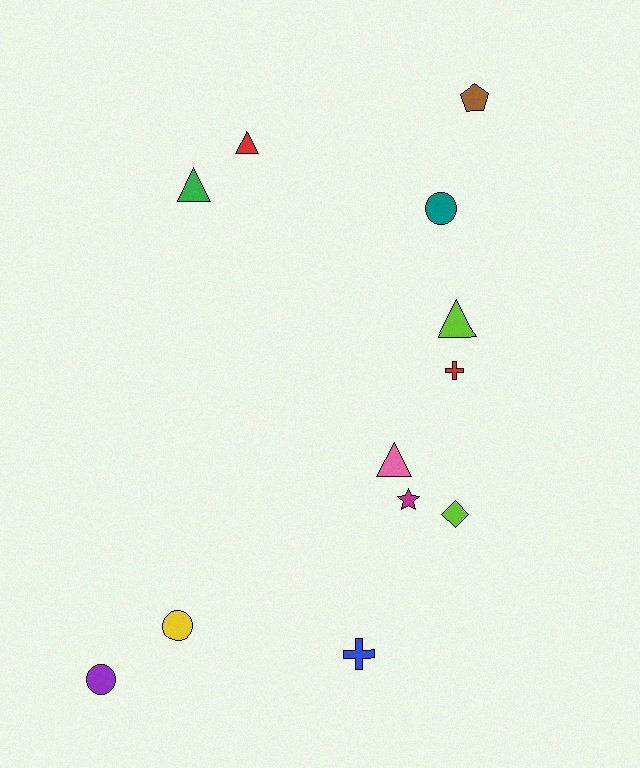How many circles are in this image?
There are 3 circles.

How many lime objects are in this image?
There are 2 lime objects.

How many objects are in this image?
There are 12 objects.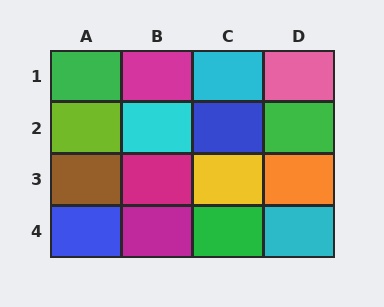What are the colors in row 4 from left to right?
Blue, magenta, green, cyan.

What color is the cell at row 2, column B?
Cyan.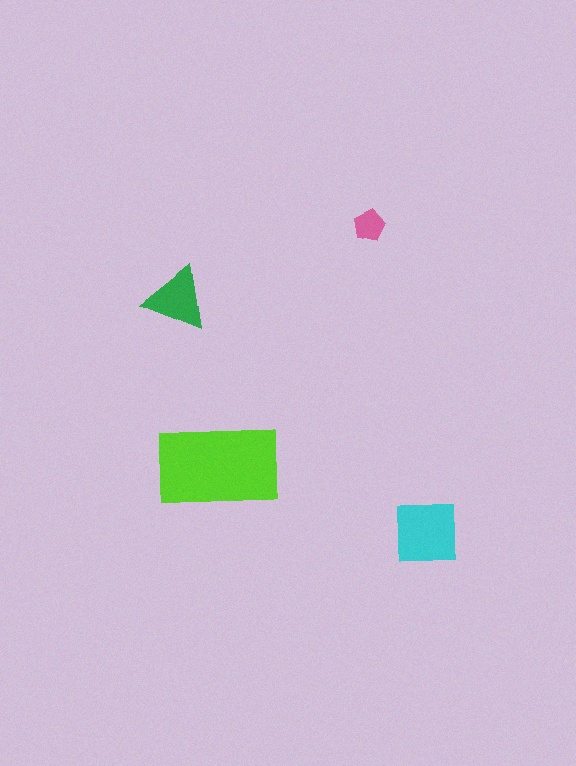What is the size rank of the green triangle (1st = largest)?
3rd.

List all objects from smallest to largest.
The pink pentagon, the green triangle, the cyan square, the lime rectangle.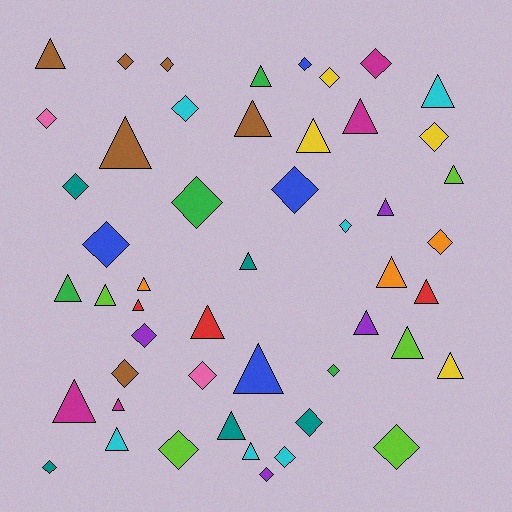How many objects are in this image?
There are 50 objects.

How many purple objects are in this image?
There are 4 purple objects.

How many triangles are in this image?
There are 26 triangles.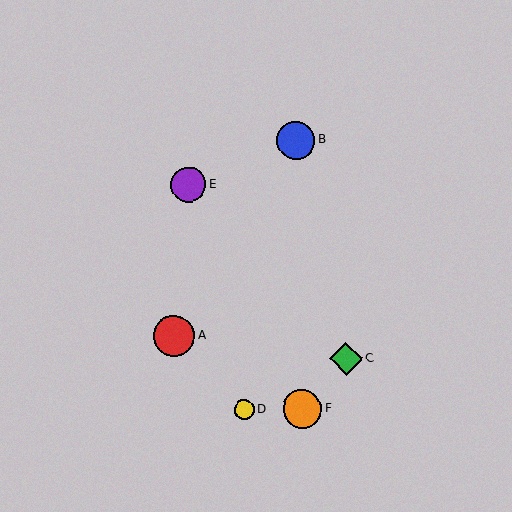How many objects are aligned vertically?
2 objects (B, F) are aligned vertically.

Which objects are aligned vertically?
Objects B, F are aligned vertically.